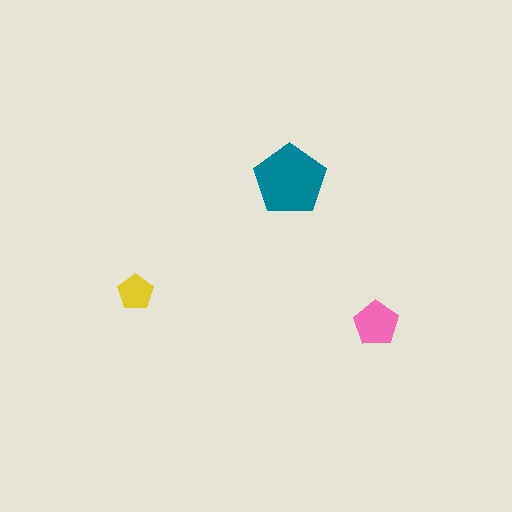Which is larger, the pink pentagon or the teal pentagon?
The teal one.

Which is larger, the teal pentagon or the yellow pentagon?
The teal one.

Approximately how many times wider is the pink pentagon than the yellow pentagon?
About 1.5 times wider.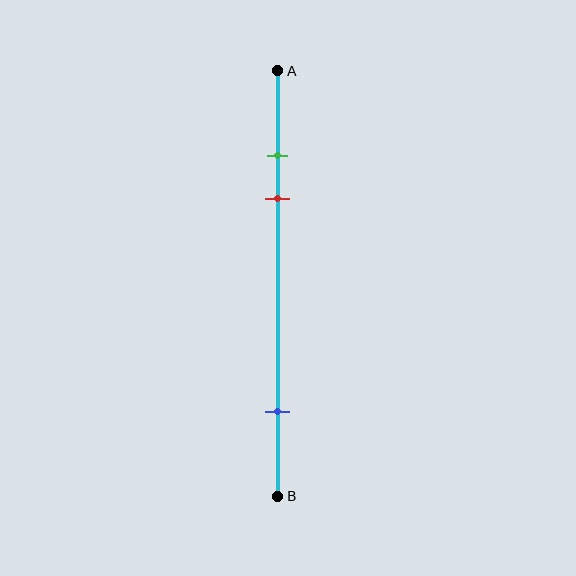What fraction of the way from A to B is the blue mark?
The blue mark is approximately 80% (0.8) of the way from A to B.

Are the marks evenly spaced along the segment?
No, the marks are not evenly spaced.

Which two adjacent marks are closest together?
The green and red marks are the closest adjacent pair.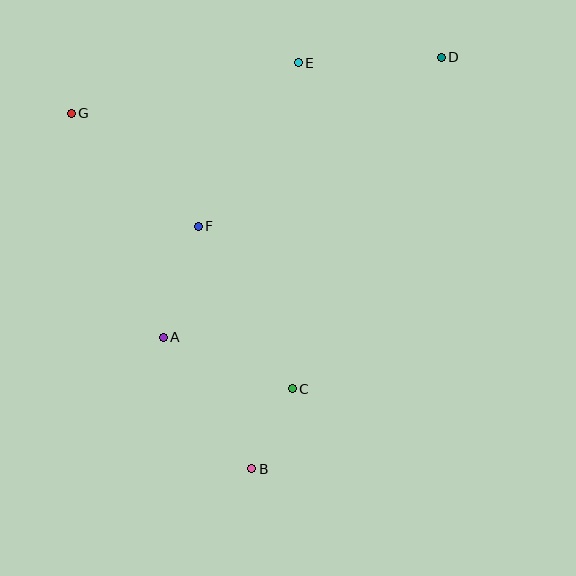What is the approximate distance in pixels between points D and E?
The distance between D and E is approximately 143 pixels.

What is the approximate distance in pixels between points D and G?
The distance between D and G is approximately 374 pixels.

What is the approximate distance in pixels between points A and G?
The distance between A and G is approximately 242 pixels.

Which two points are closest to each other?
Points B and C are closest to each other.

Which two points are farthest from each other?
Points B and D are farthest from each other.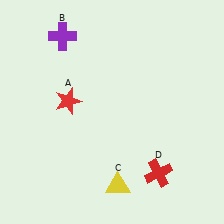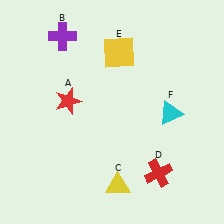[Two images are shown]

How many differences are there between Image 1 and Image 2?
There are 2 differences between the two images.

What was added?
A yellow square (E), a cyan triangle (F) were added in Image 2.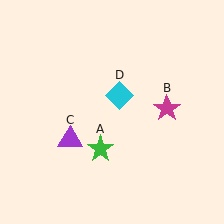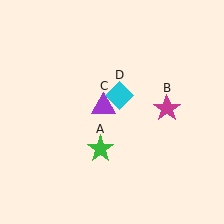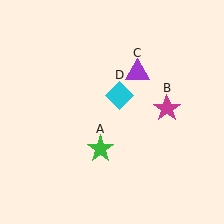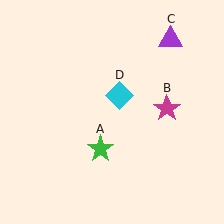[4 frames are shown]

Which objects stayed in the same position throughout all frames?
Green star (object A) and magenta star (object B) and cyan diamond (object D) remained stationary.